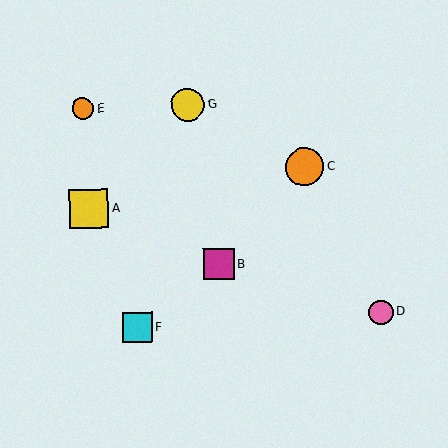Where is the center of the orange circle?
The center of the orange circle is at (305, 167).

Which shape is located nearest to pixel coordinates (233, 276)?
The magenta square (labeled B) at (219, 264) is nearest to that location.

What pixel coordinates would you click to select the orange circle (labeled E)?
Click at (83, 108) to select the orange circle E.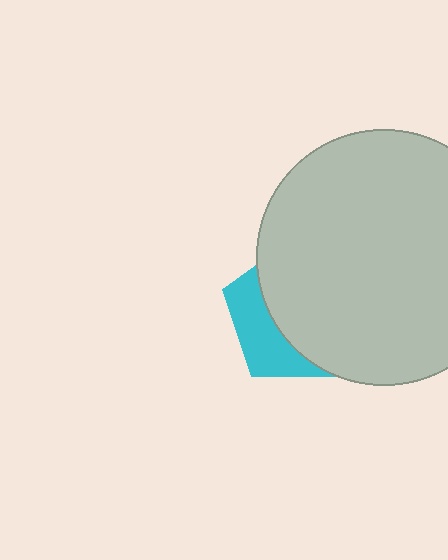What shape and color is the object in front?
The object in front is a light gray circle.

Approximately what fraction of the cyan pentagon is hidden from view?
Roughly 67% of the cyan pentagon is hidden behind the light gray circle.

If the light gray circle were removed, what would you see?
You would see the complete cyan pentagon.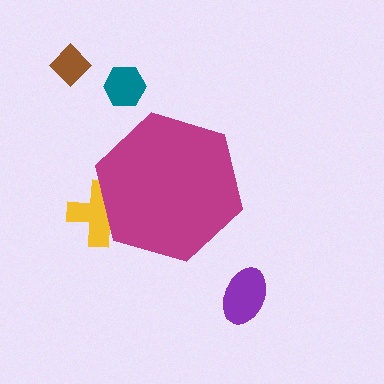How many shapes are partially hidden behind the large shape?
1 shape is partially hidden.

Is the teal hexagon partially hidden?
No, the teal hexagon is fully visible.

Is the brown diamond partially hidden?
No, the brown diamond is fully visible.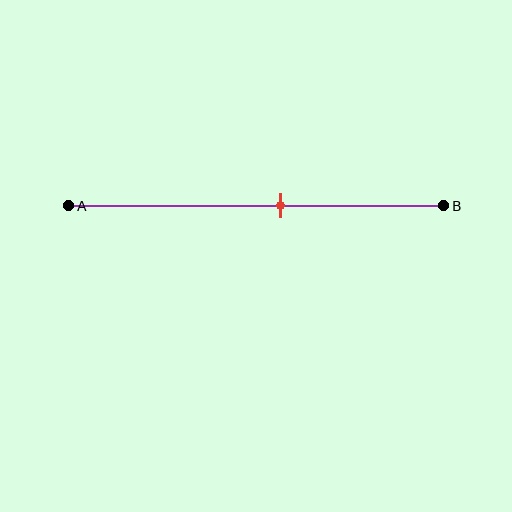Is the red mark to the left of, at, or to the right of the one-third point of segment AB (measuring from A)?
The red mark is to the right of the one-third point of segment AB.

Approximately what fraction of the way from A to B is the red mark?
The red mark is approximately 55% of the way from A to B.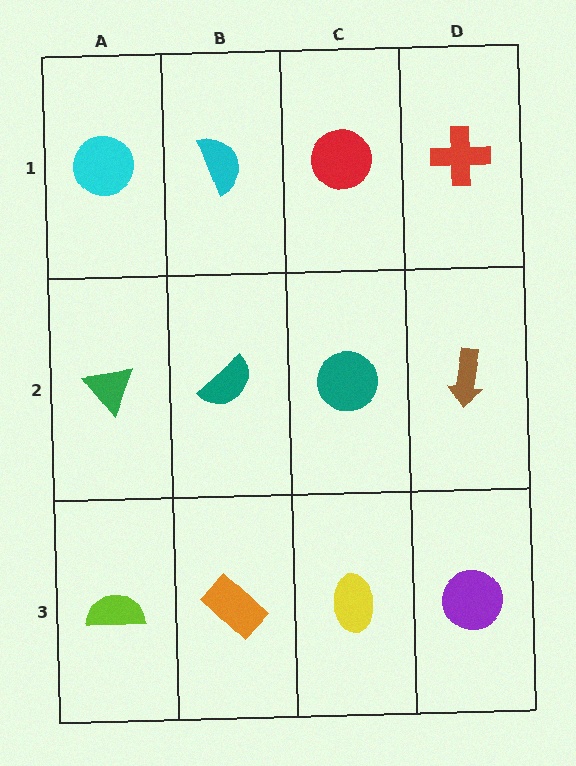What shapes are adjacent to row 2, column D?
A red cross (row 1, column D), a purple circle (row 3, column D), a teal circle (row 2, column C).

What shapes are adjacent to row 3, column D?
A brown arrow (row 2, column D), a yellow ellipse (row 3, column C).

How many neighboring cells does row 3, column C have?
3.